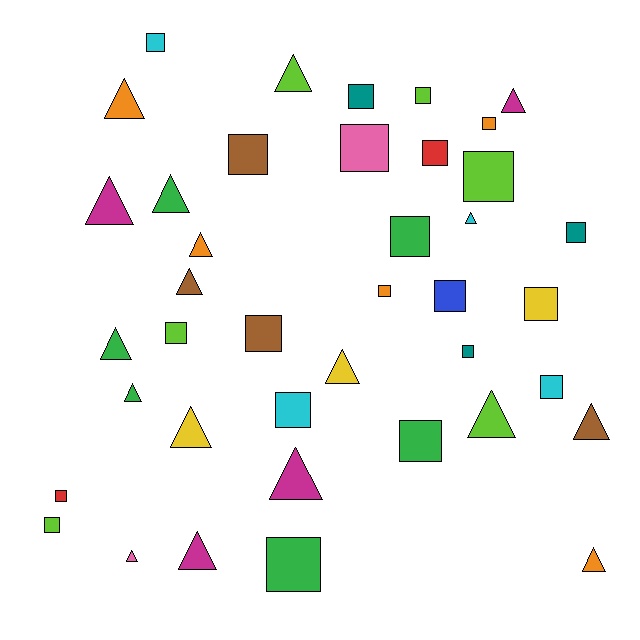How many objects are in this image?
There are 40 objects.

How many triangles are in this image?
There are 18 triangles.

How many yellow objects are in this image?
There are 3 yellow objects.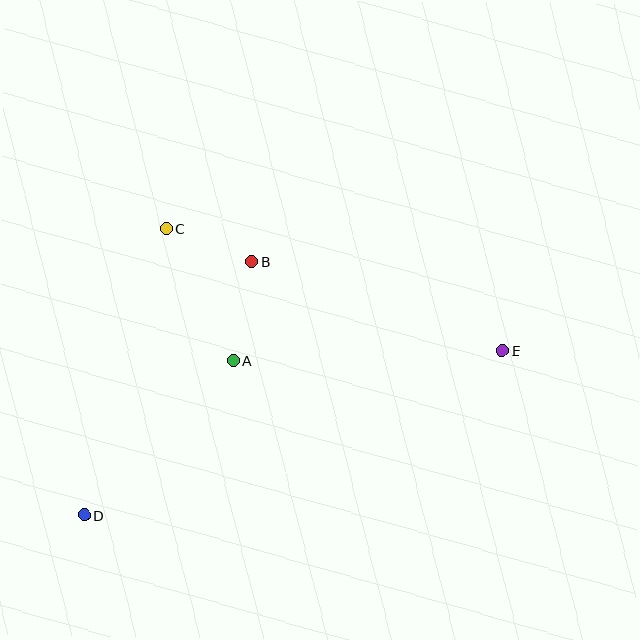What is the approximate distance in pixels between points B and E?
The distance between B and E is approximately 266 pixels.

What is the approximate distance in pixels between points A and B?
The distance between A and B is approximately 100 pixels.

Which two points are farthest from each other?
Points D and E are farthest from each other.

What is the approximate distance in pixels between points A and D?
The distance between A and D is approximately 215 pixels.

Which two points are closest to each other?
Points B and C are closest to each other.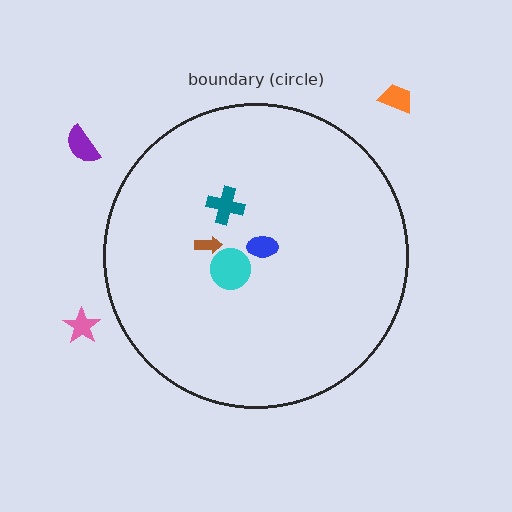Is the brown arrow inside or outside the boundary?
Inside.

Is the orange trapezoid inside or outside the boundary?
Outside.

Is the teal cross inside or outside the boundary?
Inside.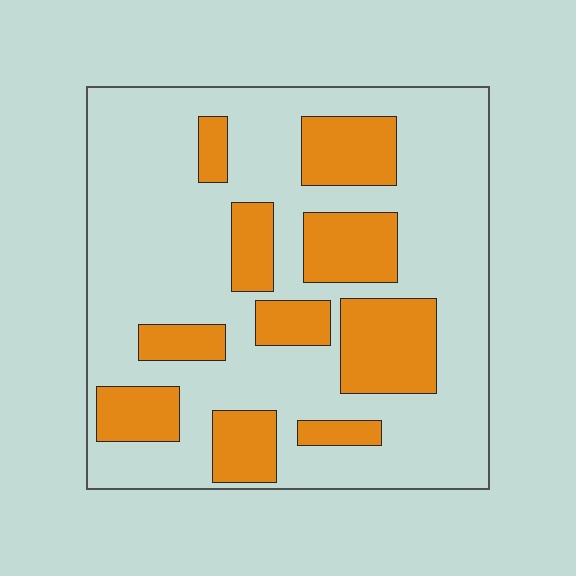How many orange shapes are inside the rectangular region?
10.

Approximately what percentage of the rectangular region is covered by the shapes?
Approximately 30%.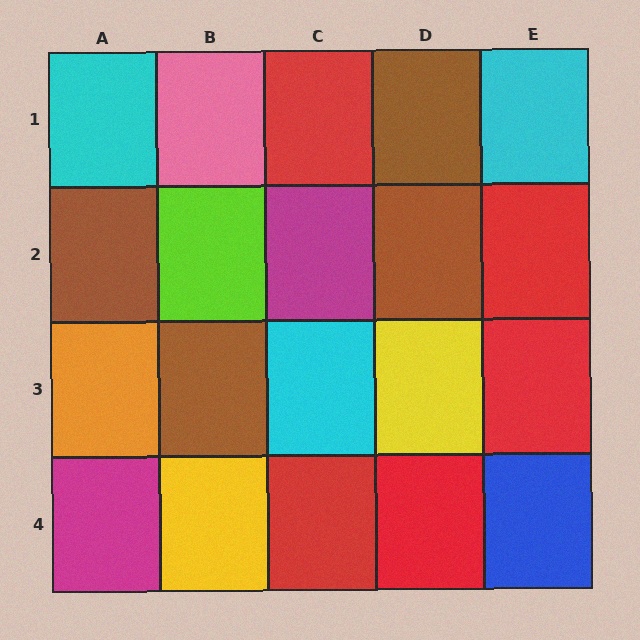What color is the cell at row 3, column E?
Red.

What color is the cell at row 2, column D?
Brown.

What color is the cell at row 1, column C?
Red.